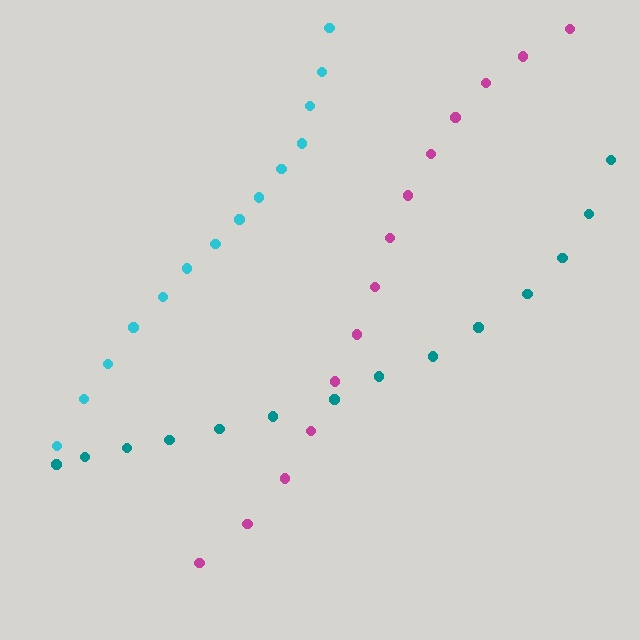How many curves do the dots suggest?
There are 3 distinct paths.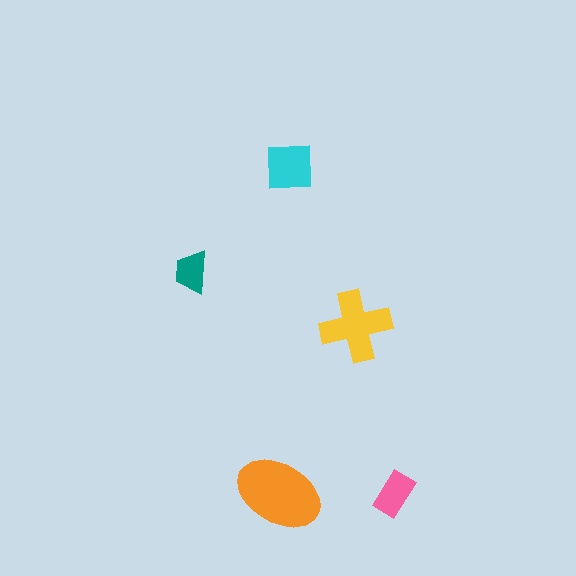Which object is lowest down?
The pink rectangle is bottommost.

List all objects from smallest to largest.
The teal trapezoid, the pink rectangle, the cyan square, the yellow cross, the orange ellipse.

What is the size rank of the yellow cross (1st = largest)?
2nd.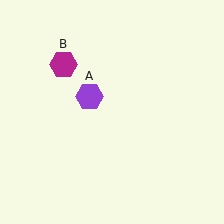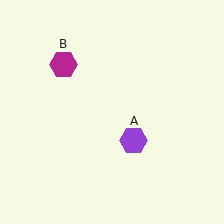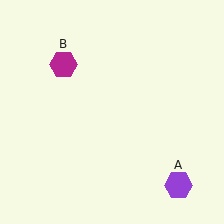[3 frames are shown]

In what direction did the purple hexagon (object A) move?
The purple hexagon (object A) moved down and to the right.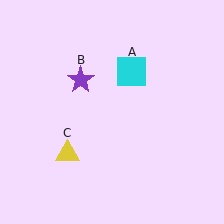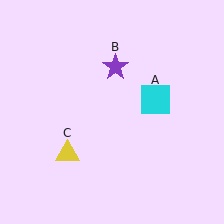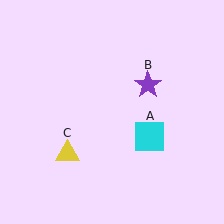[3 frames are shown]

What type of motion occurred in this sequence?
The cyan square (object A), purple star (object B) rotated clockwise around the center of the scene.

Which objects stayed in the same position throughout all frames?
Yellow triangle (object C) remained stationary.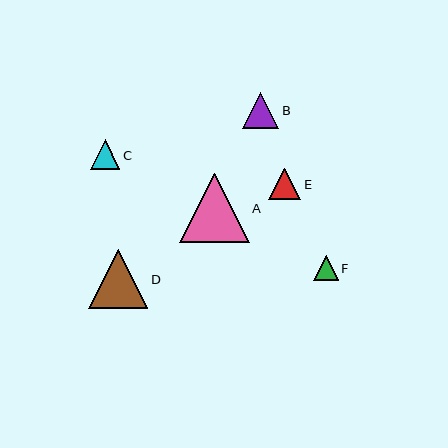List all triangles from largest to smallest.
From largest to smallest: A, D, B, E, C, F.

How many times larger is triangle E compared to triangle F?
Triangle E is approximately 1.3 times the size of triangle F.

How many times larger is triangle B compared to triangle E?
Triangle B is approximately 1.1 times the size of triangle E.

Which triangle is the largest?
Triangle A is the largest with a size of approximately 70 pixels.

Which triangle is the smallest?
Triangle F is the smallest with a size of approximately 25 pixels.